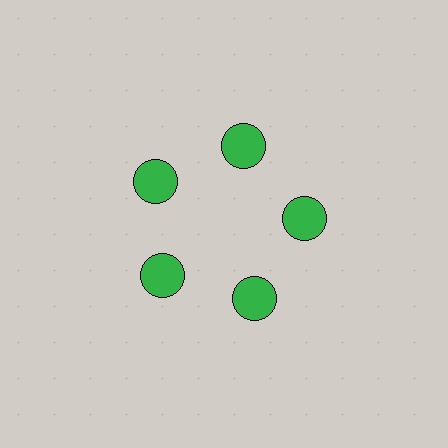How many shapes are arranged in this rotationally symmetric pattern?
There are 5 shapes, arranged in 5 groups of 1.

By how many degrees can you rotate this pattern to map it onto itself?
The pattern maps onto itself every 72 degrees of rotation.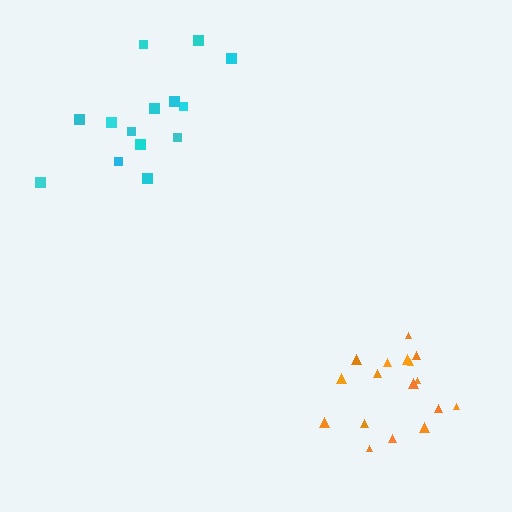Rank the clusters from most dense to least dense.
orange, cyan.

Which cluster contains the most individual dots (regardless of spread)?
Orange (17).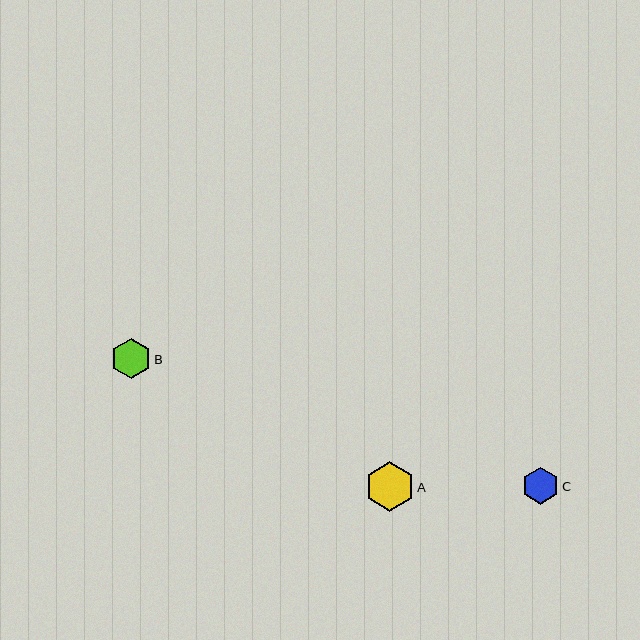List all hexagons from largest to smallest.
From largest to smallest: A, B, C.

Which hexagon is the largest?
Hexagon A is the largest with a size of approximately 49 pixels.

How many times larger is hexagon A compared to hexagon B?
Hexagon A is approximately 1.2 times the size of hexagon B.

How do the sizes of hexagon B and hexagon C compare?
Hexagon B and hexagon C are approximately the same size.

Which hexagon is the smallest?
Hexagon C is the smallest with a size of approximately 37 pixels.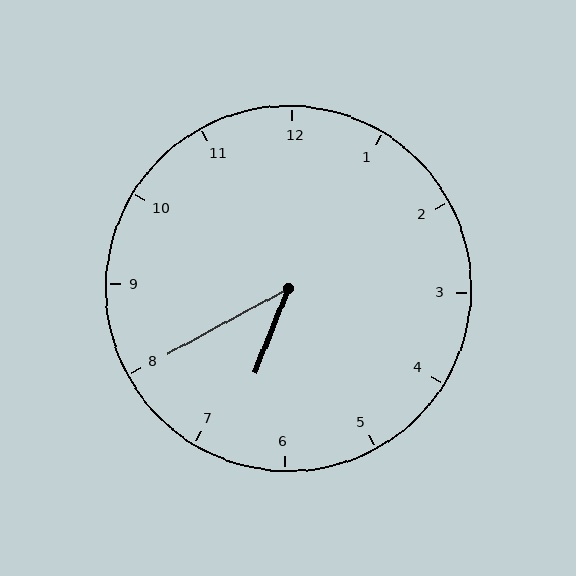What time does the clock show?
6:40.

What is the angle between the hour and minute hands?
Approximately 40 degrees.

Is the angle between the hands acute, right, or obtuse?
It is acute.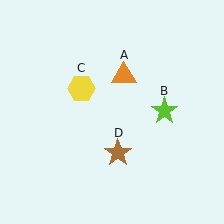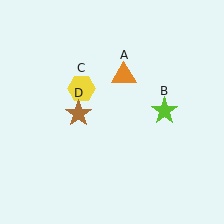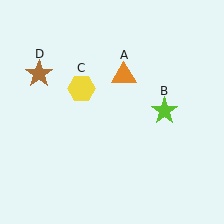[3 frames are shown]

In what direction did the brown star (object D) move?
The brown star (object D) moved up and to the left.